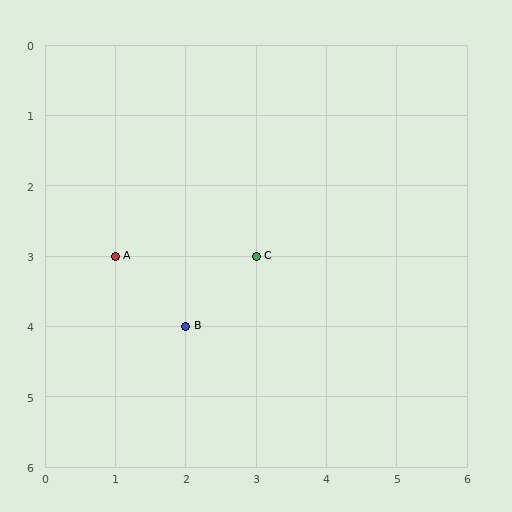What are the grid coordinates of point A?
Point A is at grid coordinates (1, 3).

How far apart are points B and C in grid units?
Points B and C are 1 column and 1 row apart (about 1.4 grid units diagonally).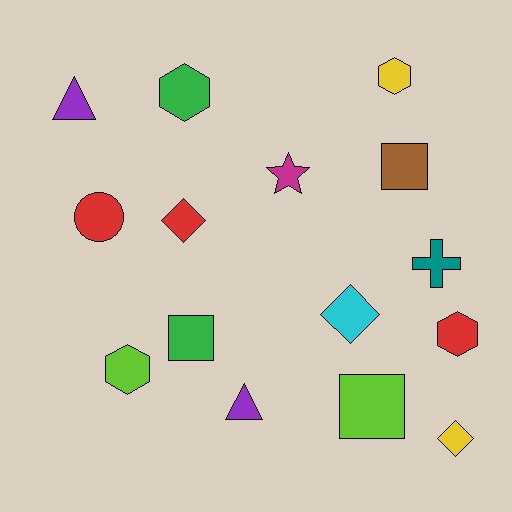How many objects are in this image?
There are 15 objects.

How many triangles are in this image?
There are 2 triangles.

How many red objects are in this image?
There are 3 red objects.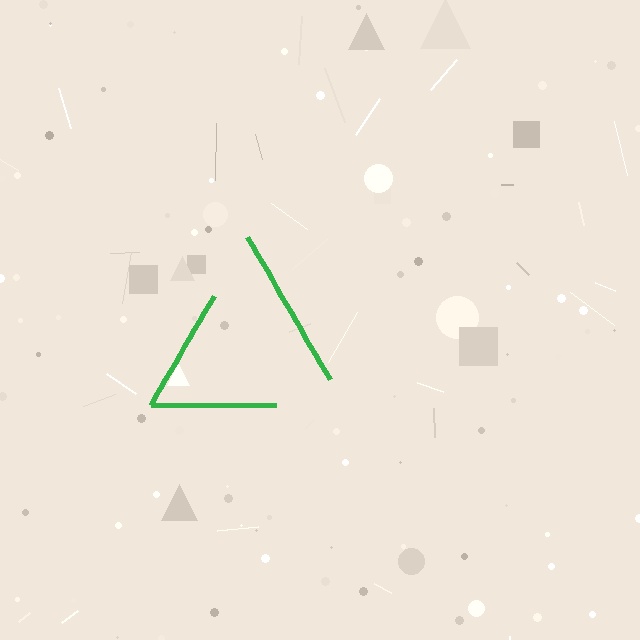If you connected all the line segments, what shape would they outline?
They would outline a triangle.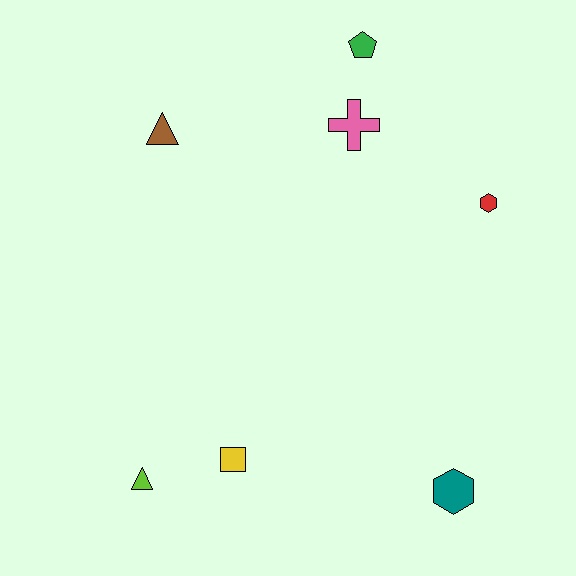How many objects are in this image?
There are 7 objects.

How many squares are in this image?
There is 1 square.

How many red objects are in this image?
There is 1 red object.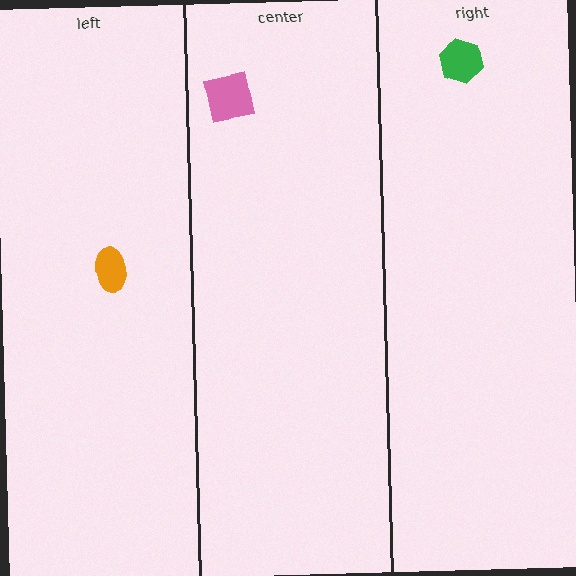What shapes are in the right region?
The green hexagon.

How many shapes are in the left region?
1.